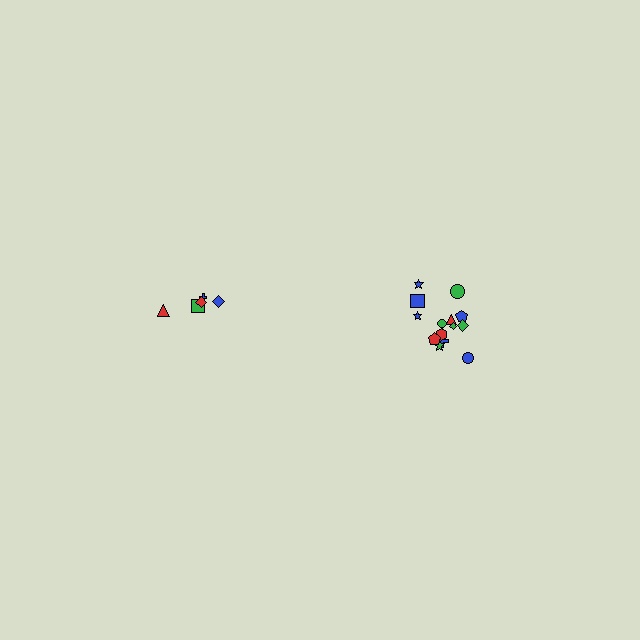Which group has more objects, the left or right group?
The right group.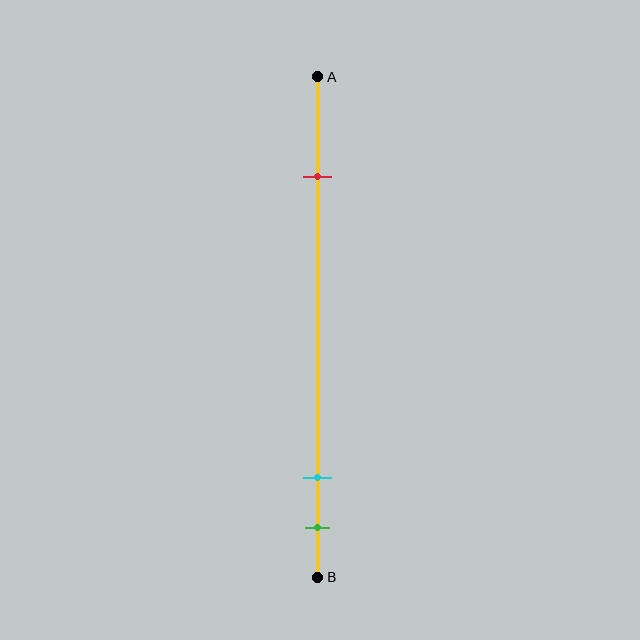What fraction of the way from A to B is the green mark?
The green mark is approximately 90% (0.9) of the way from A to B.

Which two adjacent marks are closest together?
The cyan and green marks are the closest adjacent pair.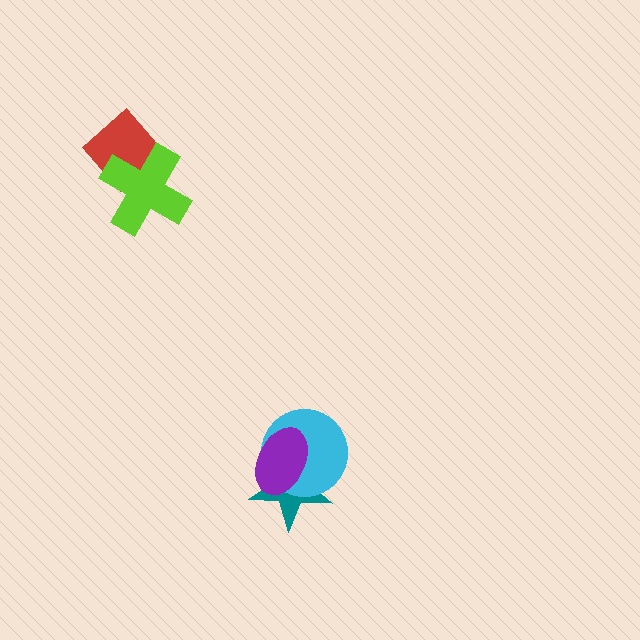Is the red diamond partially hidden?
Yes, it is partially covered by another shape.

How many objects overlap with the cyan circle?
2 objects overlap with the cyan circle.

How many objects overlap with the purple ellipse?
2 objects overlap with the purple ellipse.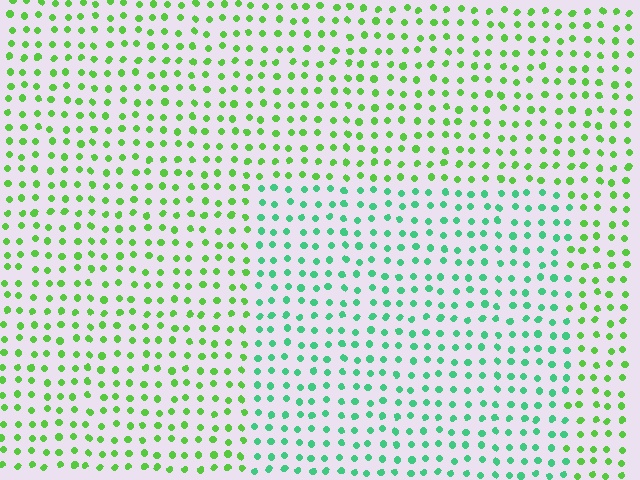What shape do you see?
I see a rectangle.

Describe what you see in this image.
The image is filled with small lime elements in a uniform arrangement. A rectangle-shaped region is visible where the elements are tinted to a slightly different hue, forming a subtle color boundary.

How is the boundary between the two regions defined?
The boundary is defined purely by a slight shift in hue (about 39 degrees). Spacing, size, and orientation are identical on both sides.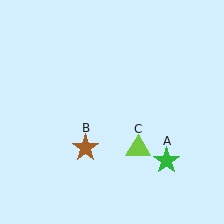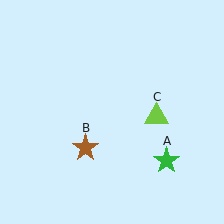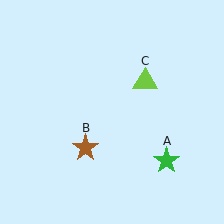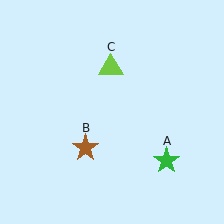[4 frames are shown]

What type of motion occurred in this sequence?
The lime triangle (object C) rotated counterclockwise around the center of the scene.